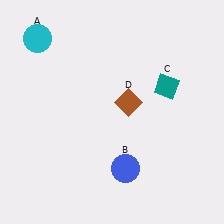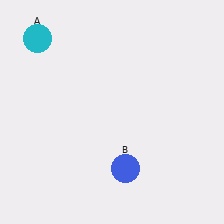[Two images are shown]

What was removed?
The teal diamond (C), the brown diamond (D) were removed in Image 2.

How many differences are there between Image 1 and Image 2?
There are 2 differences between the two images.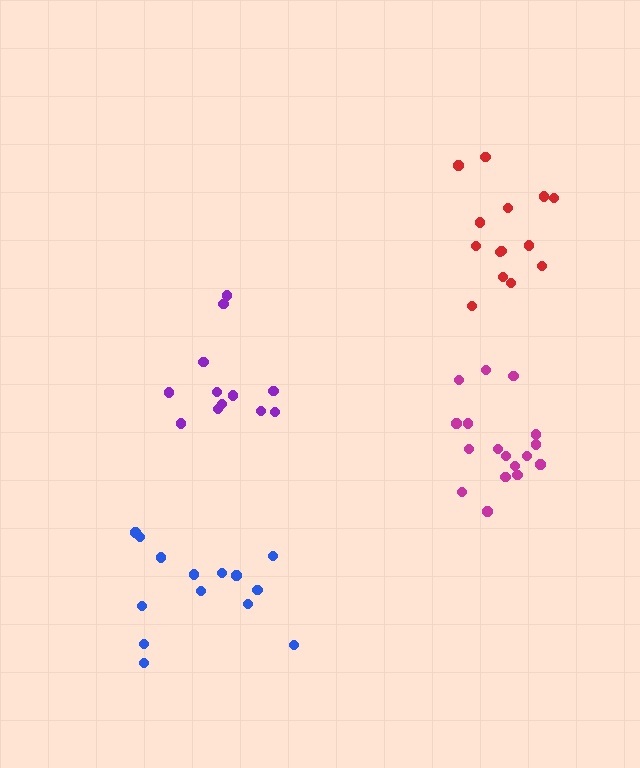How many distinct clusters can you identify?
There are 4 distinct clusters.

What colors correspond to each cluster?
The clusters are colored: red, purple, blue, magenta.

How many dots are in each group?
Group 1: 14 dots, Group 2: 12 dots, Group 3: 14 dots, Group 4: 17 dots (57 total).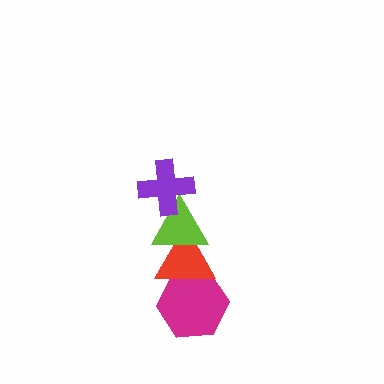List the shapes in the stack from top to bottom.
From top to bottom: the purple cross, the lime triangle, the red triangle, the magenta hexagon.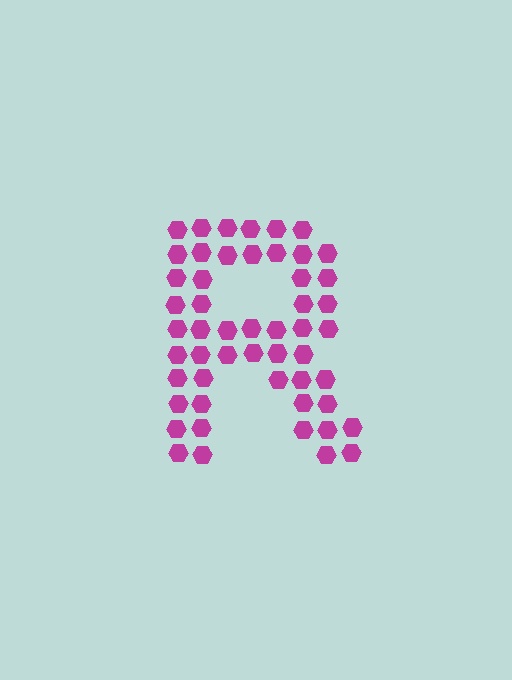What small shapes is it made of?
It is made of small hexagons.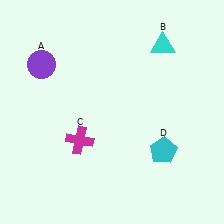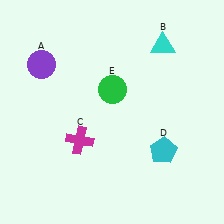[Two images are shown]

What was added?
A green circle (E) was added in Image 2.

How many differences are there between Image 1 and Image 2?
There is 1 difference between the two images.